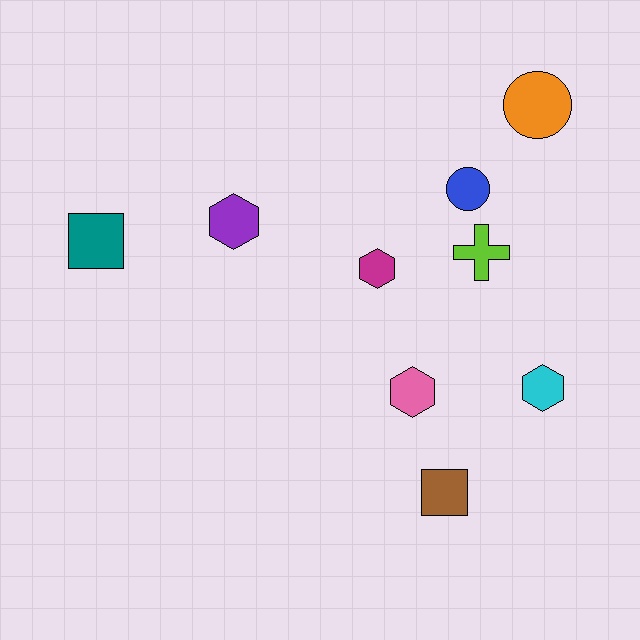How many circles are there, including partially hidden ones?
There are 2 circles.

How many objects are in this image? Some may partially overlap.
There are 9 objects.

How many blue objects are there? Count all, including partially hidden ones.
There is 1 blue object.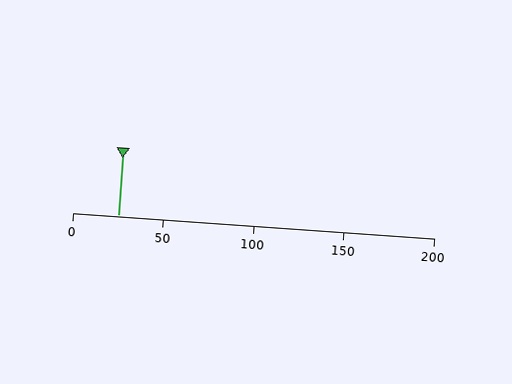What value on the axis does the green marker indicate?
The marker indicates approximately 25.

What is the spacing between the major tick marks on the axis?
The major ticks are spaced 50 apart.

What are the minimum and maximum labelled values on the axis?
The axis runs from 0 to 200.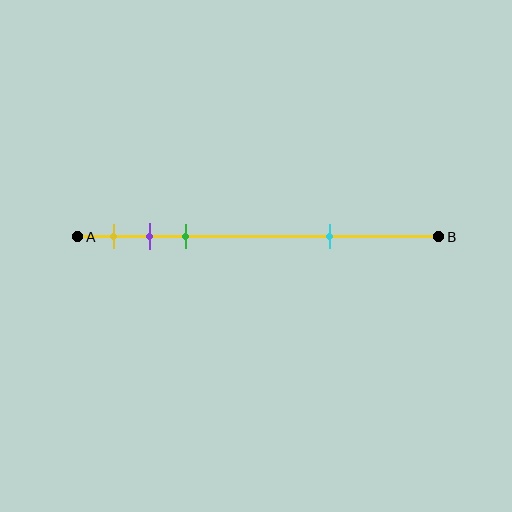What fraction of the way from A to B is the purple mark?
The purple mark is approximately 20% (0.2) of the way from A to B.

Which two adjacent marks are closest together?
The purple and green marks are the closest adjacent pair.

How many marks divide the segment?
There are 4 marks dividing the segment.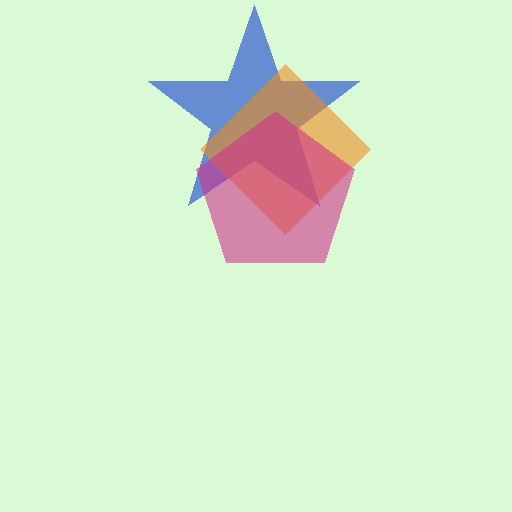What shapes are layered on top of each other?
The layered shapes are: a blue star, an orange diamond, a magenta pentagon.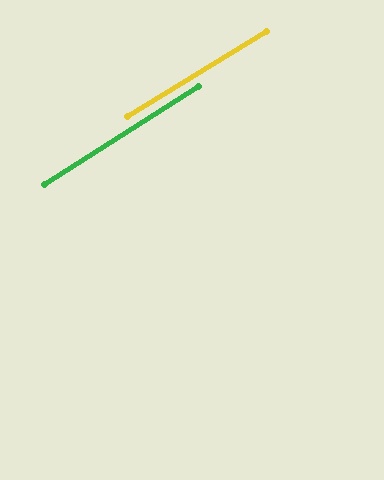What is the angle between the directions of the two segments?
Approximately 1 degree.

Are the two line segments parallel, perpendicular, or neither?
Parallel — their directions differ by only 1.1°.